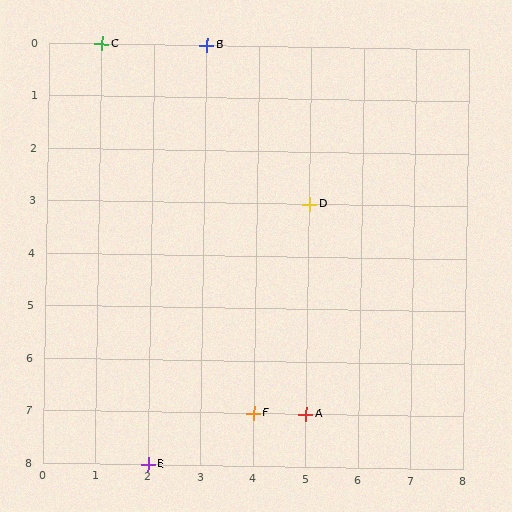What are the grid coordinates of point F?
Point F is at grid coordinates (4, 7).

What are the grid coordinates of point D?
Point D is at grid coordinates (5, 3).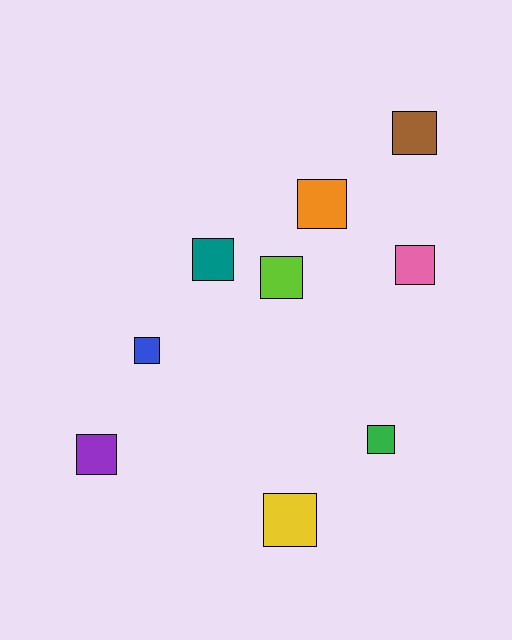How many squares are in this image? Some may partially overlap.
There are 9 squares.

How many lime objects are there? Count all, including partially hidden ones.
There is 1 lime object.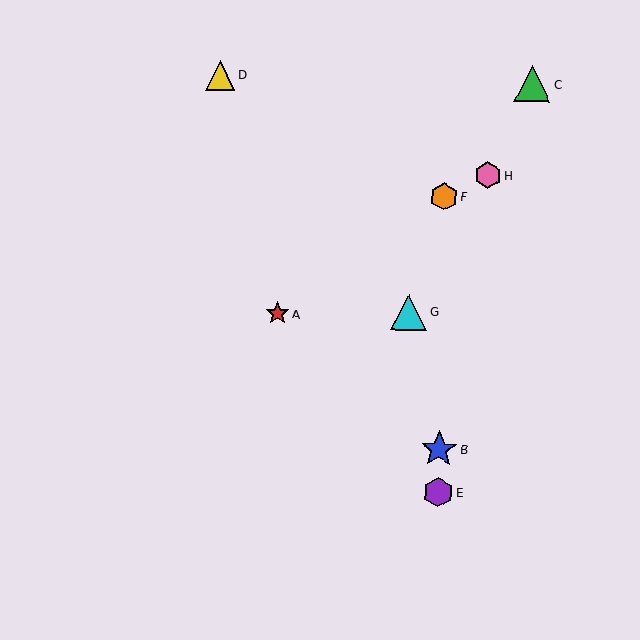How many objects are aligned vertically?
3 objects (B, E, F) are aligned vertically.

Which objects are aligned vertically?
Objects B, E, F are aligned vertically.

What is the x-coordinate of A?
Object A is at x≈278.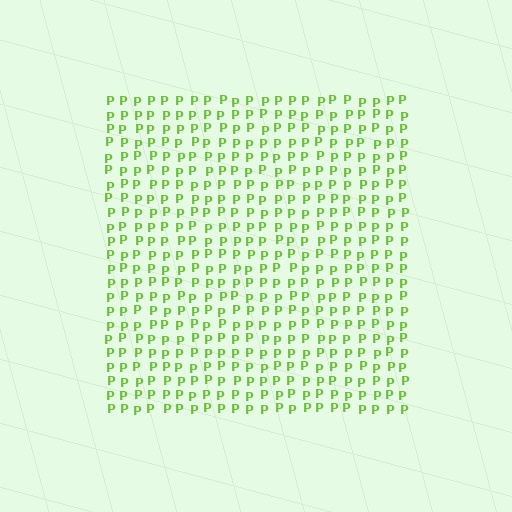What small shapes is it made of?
It is made of small letter P's.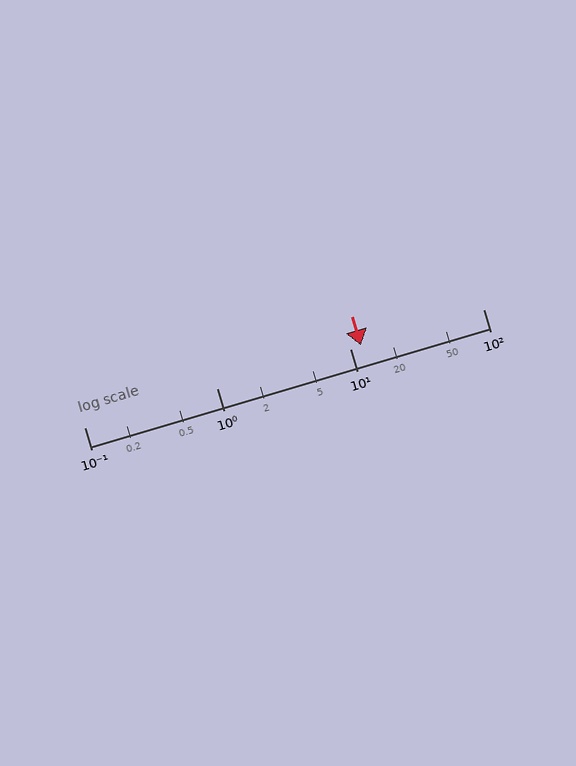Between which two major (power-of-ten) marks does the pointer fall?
The pointer is between 10 and 100.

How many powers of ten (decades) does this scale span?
The scale spans 3 decades, from 0.1 to 100.